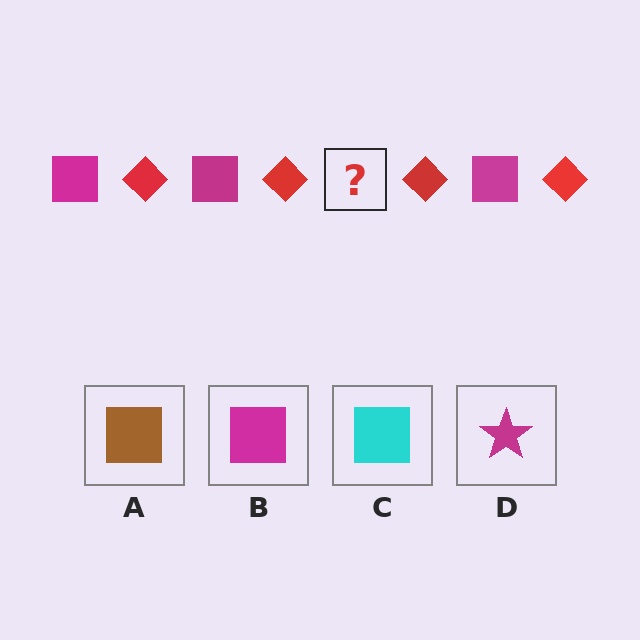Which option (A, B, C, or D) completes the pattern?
B.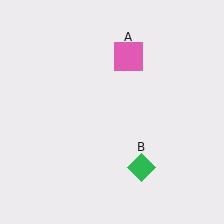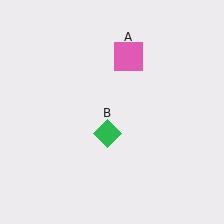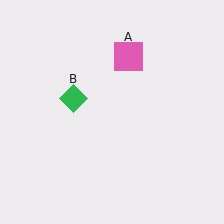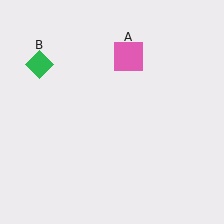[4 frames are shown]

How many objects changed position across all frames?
1 object changed position: green diamond (object B).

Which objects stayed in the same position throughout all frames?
Pink square (object A) remained stationary.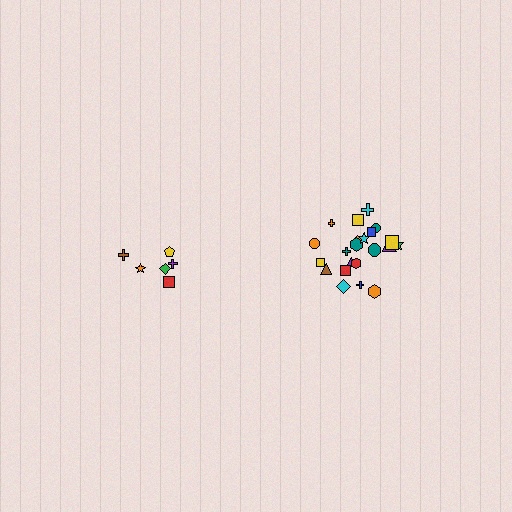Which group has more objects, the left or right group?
The right group.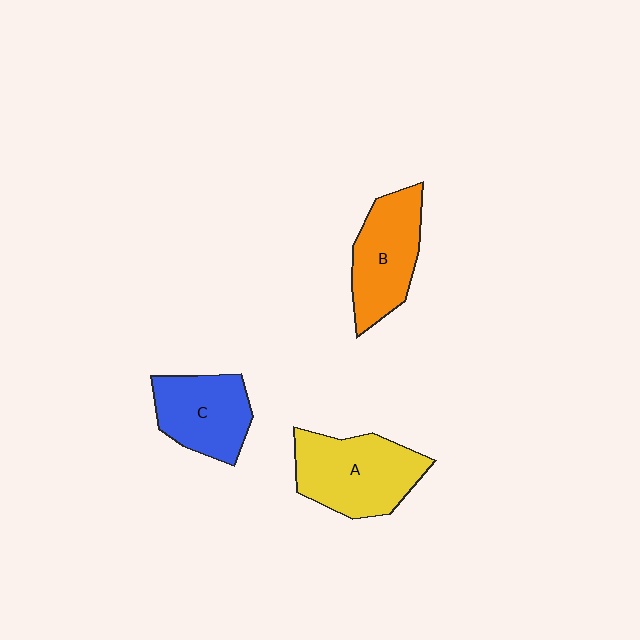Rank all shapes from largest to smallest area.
From largest to smallest: A (yellow), B (orange), C (blue).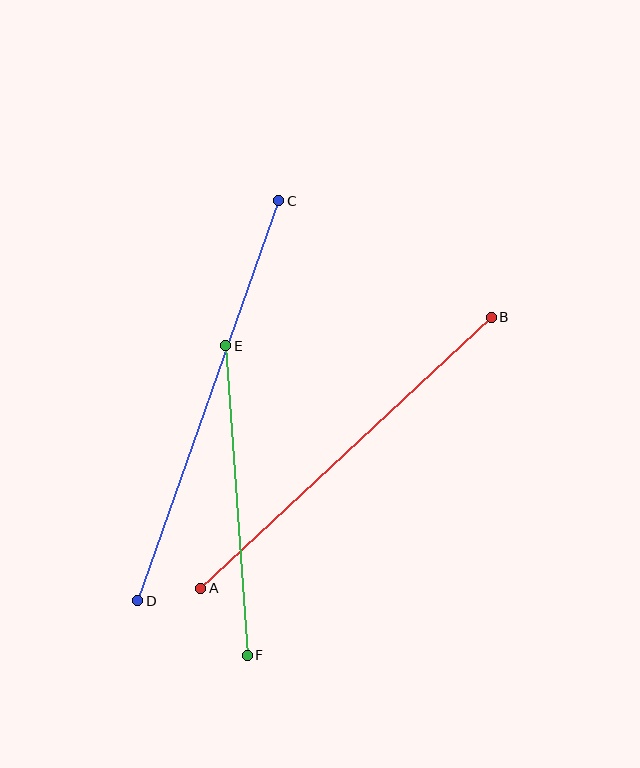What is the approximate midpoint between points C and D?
The midpoint is at approximately (208, 401) pixels.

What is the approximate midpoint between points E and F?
The midpoint is at approximately (237, 500) pixels.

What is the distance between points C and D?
The distance is approximately 424 pixels.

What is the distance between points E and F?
The distance is approximately 310 pixels.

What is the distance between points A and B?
The distance is approximately 397 pixels.